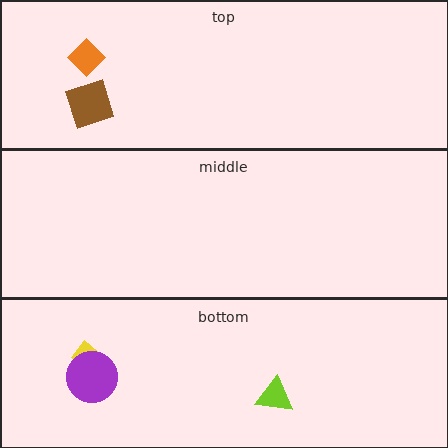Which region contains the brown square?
The top region.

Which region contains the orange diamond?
The top region.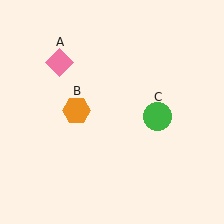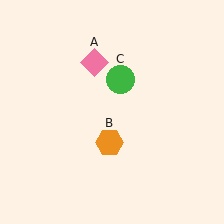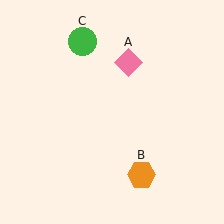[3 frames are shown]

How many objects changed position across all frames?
3 objects changed position: pink diamond (object A), orange hexagon (object B), green circle (object C).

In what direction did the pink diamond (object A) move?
The pink diamond (object A) moved right.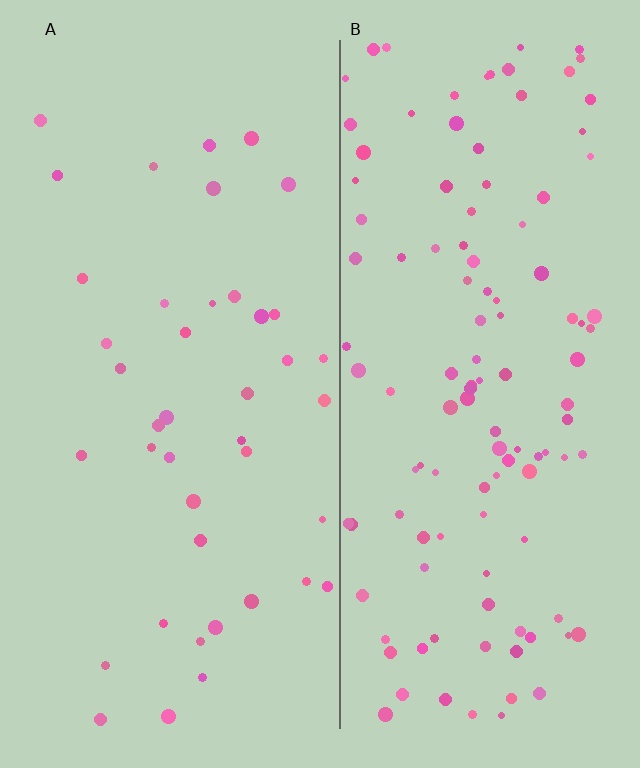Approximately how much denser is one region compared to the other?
Approximately 2.9× — region B over region A.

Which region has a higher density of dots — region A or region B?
B (the right).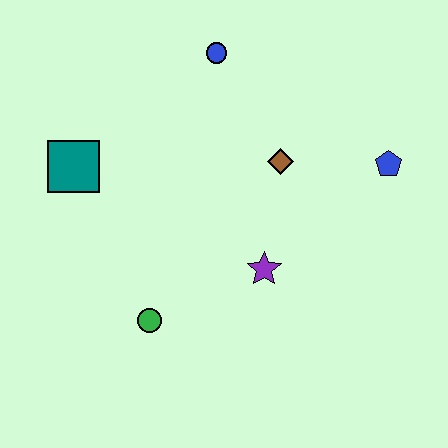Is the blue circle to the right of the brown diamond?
No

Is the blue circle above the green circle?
Yes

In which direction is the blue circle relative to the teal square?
The blue circle is to the right of the teal square.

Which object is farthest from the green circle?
The blue pentagon is farthest from the green circle.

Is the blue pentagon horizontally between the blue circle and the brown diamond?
No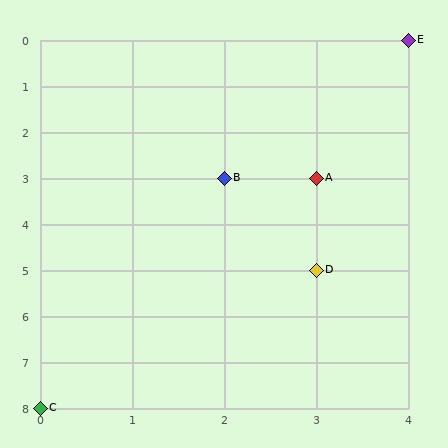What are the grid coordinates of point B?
Point B is at grid coordinates (2, 3).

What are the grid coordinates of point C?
Point C is at grid coordinates (0, 8).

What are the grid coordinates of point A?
Point A is at grid coordinates (3, 3).